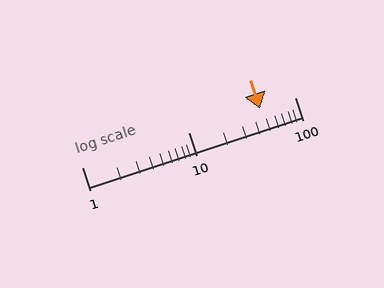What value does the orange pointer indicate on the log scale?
The pointer indicates approximately 47.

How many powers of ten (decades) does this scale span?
The scale spans 2 decades, from 1 to 100.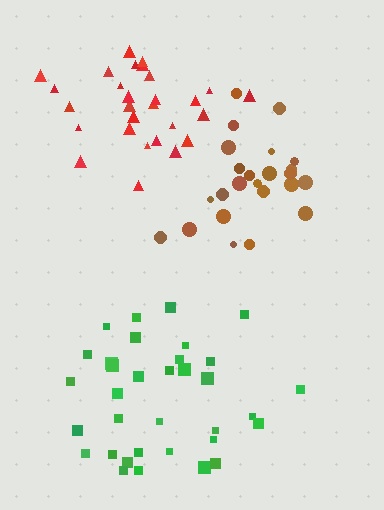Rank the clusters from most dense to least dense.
red, brown, green.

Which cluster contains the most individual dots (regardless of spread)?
Green (34).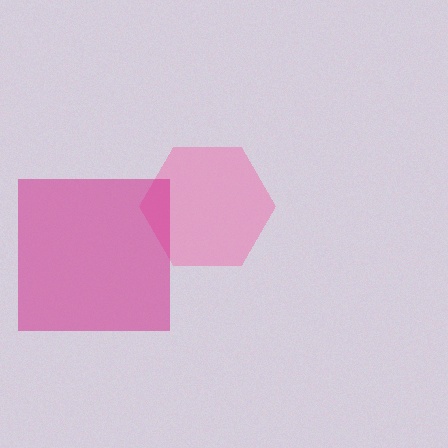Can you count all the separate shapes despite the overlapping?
Yes, there are 2 separate shapes.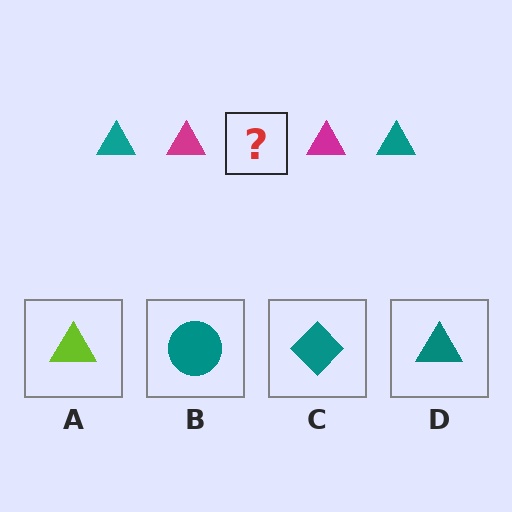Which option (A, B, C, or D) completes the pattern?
D.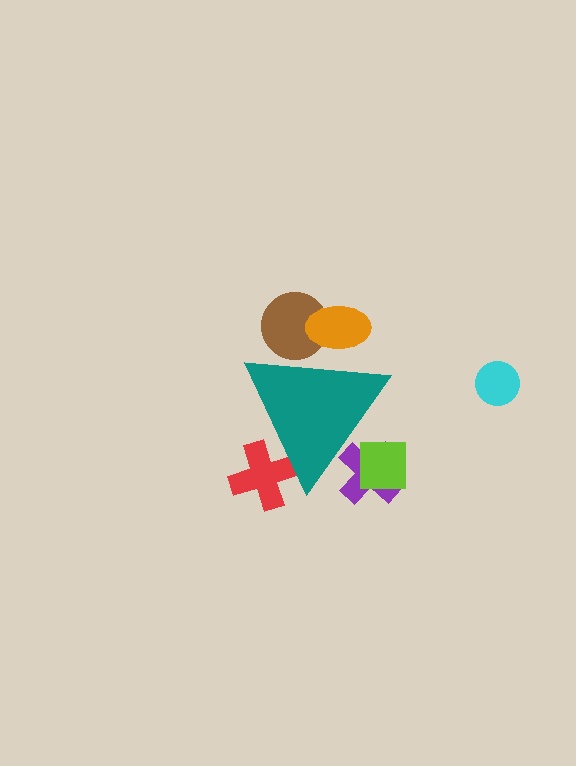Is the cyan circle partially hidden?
No, the cyan circle is fully visible.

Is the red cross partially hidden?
Yes, the red cross is partially hidden behind the teal triangle.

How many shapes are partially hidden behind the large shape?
5 shapes are partially hidden.